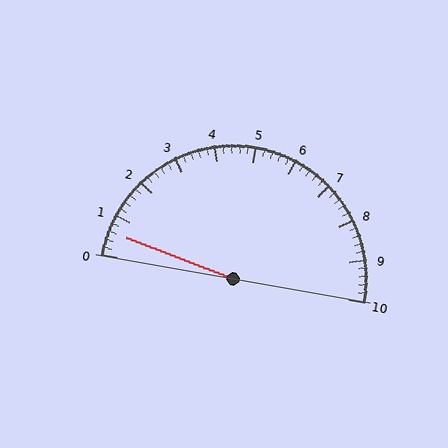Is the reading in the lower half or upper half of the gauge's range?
The reading is in the lower half of the range (0 to 10).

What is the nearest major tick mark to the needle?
The nearest major tick mark is 1.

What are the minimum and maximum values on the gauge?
The gauge ranges from 0 to 10.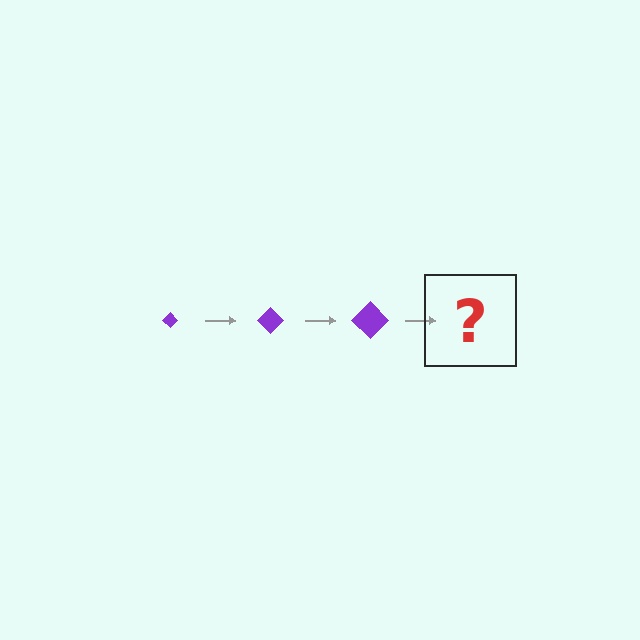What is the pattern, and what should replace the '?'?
The pattern is that the diamond gets progressively larger each step. The '?' should be a purple diamond, larger than the previous one.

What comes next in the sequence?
The next element should be a purple diamond, larger than the previous one.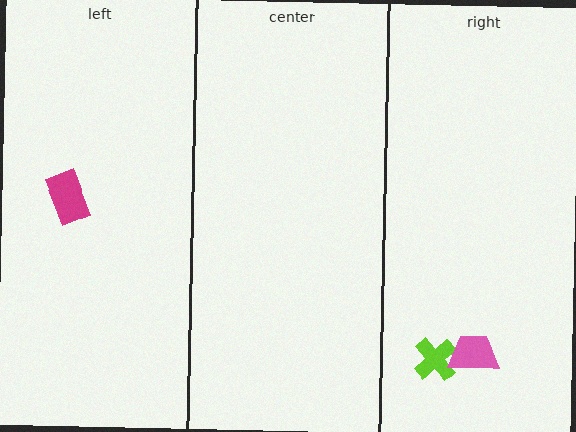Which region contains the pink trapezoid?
The right region.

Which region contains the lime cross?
The right region.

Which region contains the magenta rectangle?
The left region.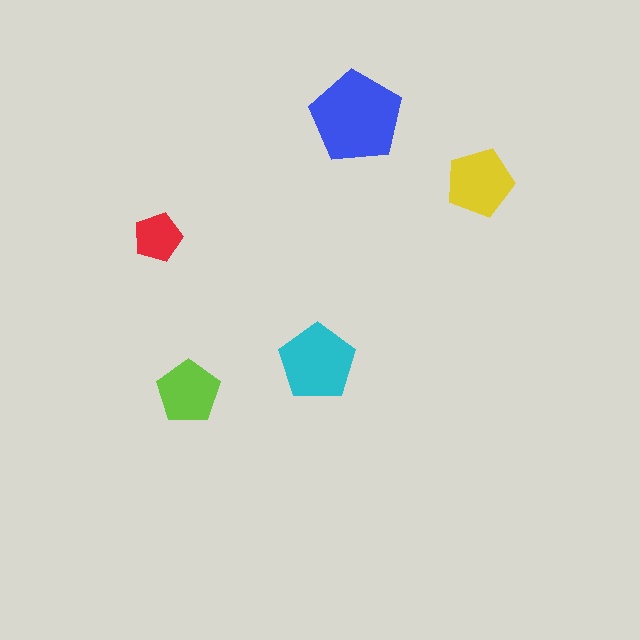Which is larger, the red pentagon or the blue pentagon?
The blue one.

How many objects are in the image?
There are 5 objects in the image.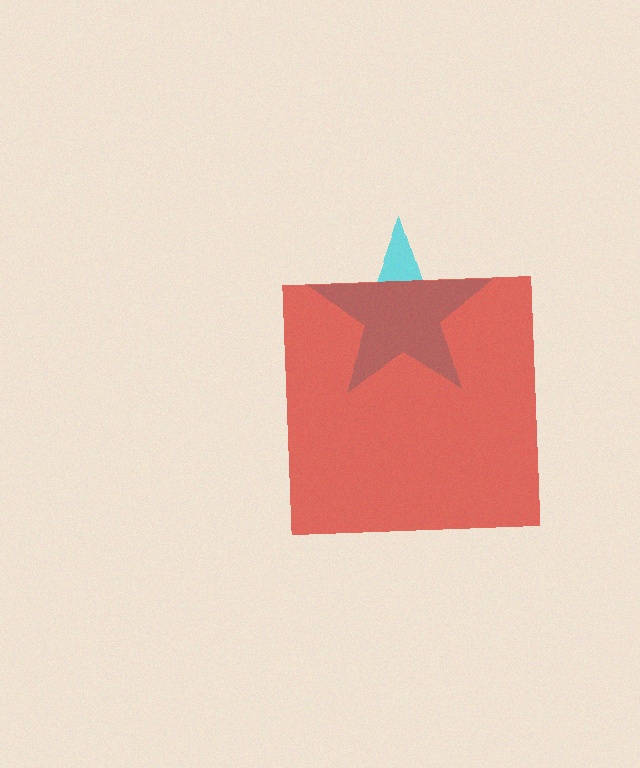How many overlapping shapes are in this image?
There are 2 overlapping shapes in the image.